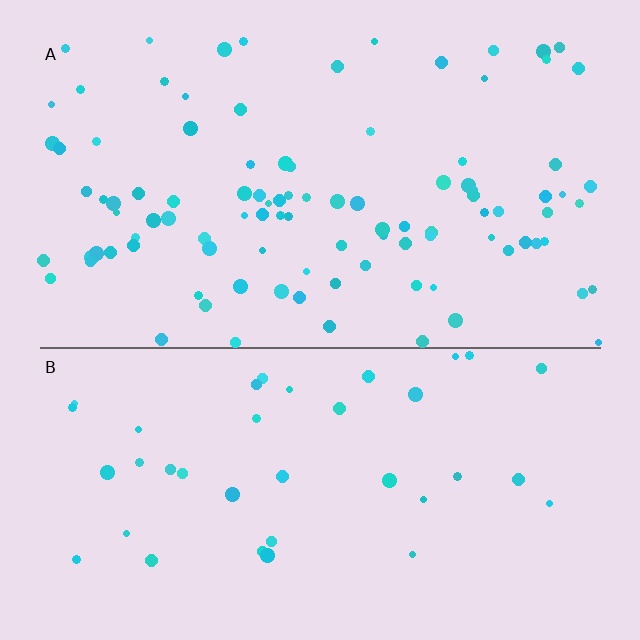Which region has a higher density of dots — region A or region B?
A (the top).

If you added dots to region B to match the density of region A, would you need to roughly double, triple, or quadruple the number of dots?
Approximately triple.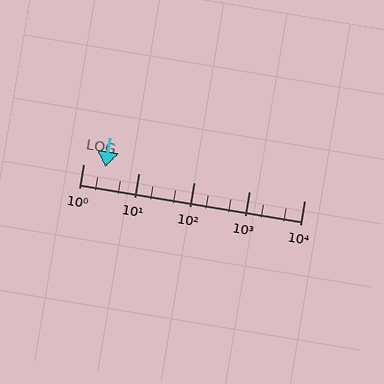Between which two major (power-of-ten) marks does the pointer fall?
The pointer is between 1 and 10.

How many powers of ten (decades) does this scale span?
The scale spans 4 decades, from 1 to 10000.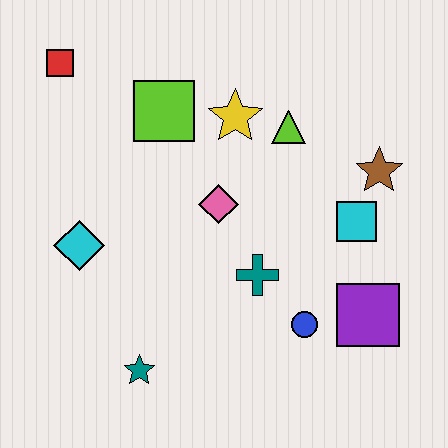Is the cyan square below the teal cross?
No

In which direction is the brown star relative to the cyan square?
The brown star is above the cyan square.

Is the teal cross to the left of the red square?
No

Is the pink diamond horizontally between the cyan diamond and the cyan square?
Yes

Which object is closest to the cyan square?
The brown star is closest to the cyan square.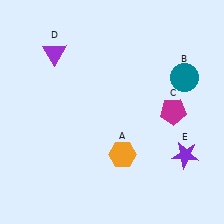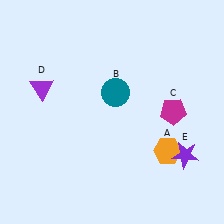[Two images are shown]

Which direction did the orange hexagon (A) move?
The orange hexagon (A) moved right.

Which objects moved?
The objects that moved are: the orange hexagon (A), the teal circle (B), the purple triangle (D).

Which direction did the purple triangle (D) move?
The purple triangle (D) moved down.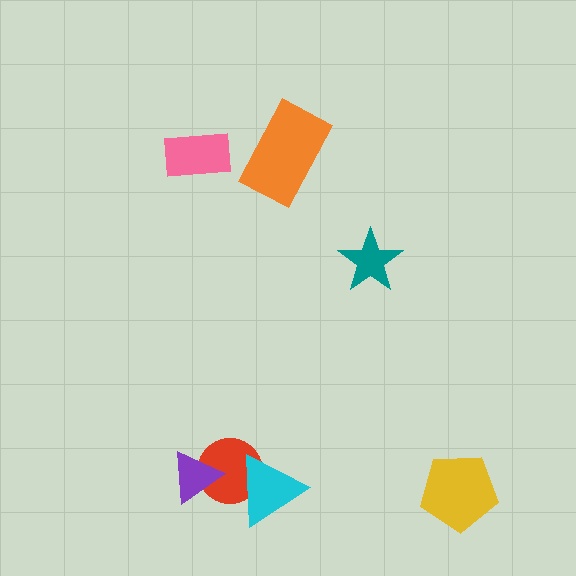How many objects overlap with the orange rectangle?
0 objects overlap with the orange rectangle.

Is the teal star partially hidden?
No, no other shape covers it.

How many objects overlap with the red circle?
2 objects overlap with the red circle.